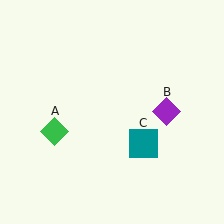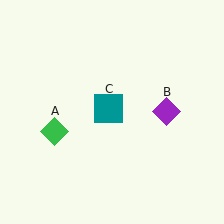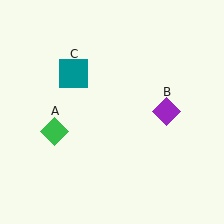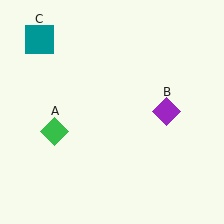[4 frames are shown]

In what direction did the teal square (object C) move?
The teal square (object C) moved up and to the left.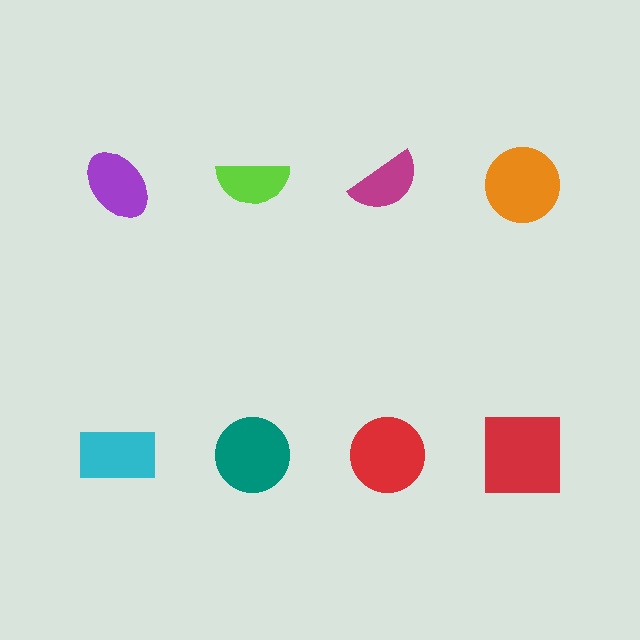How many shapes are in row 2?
4 shapes.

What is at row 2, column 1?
A cyan rectangle.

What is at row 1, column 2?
A lime semicircle.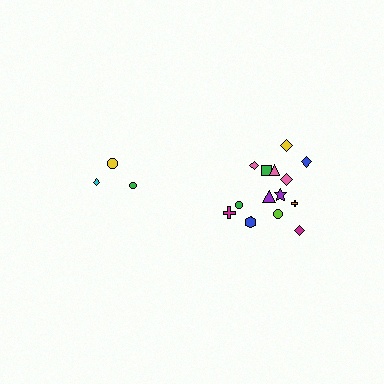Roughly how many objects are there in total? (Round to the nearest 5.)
Roughly 20 objects in total.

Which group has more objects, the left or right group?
The right group.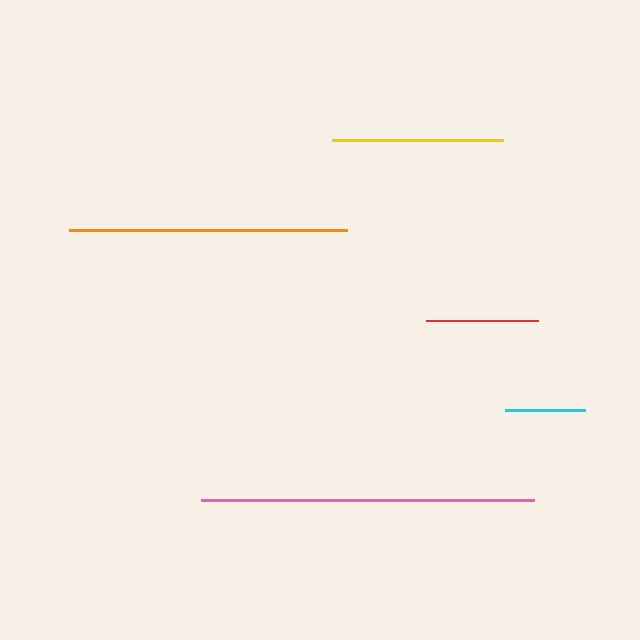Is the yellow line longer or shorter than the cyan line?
The yellow line is longer than the cyan line.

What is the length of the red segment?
The red segment is approximately 112 pixels long.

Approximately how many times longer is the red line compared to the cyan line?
The red line is approximately 1.4 times the length of the cyan line.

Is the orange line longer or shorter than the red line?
The orange line is longer than the red line.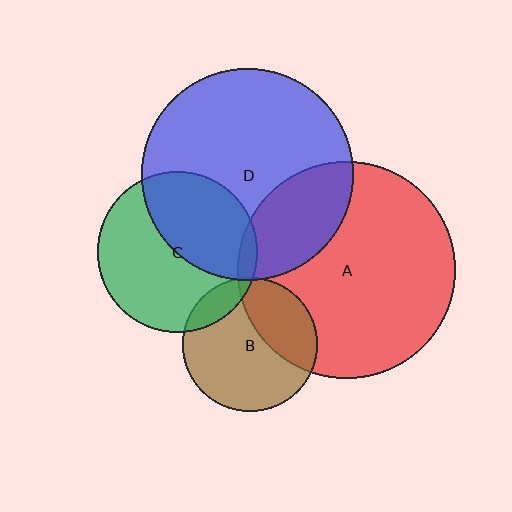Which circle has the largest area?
Circle A (red).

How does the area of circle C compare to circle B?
Approximately 1.4 times.